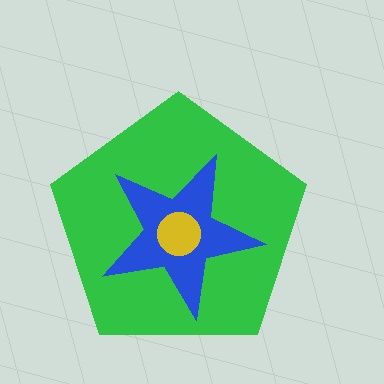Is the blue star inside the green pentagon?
Yes.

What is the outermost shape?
The green pentagon.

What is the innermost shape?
The yellow circle.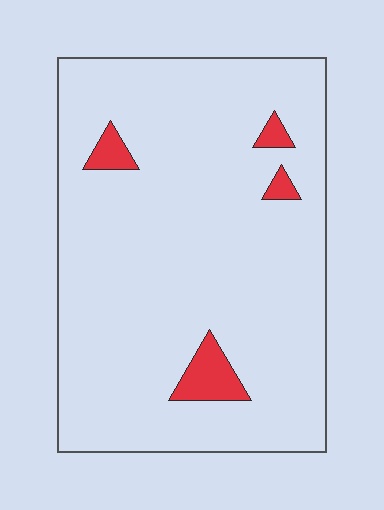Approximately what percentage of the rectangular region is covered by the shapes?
Approximately 5%.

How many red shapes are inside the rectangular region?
4.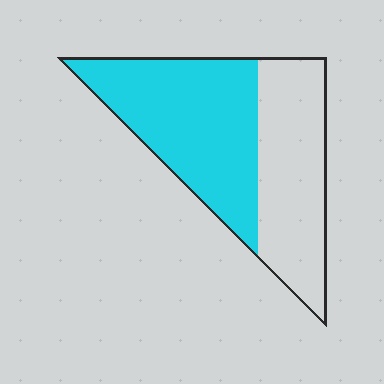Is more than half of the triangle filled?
Yes.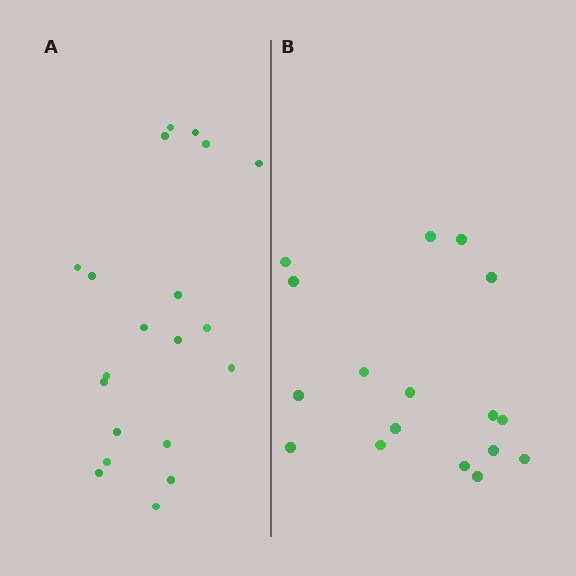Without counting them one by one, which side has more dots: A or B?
Region A (the left region) has more dots.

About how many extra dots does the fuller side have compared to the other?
Region A has just a few more — roughly 2 or 3 more dots than region B.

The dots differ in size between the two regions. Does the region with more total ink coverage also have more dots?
No. Region B has more total ink coverage because its dots are larger, but region A actually contains more individual dots. Total area can be misleading — the number of items is what matters here.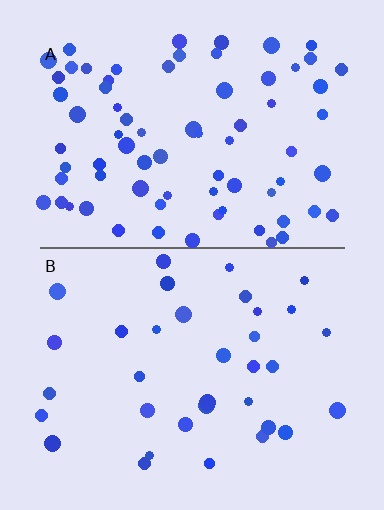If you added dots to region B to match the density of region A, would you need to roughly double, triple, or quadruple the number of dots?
Approximately double.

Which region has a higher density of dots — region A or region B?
A (the top).